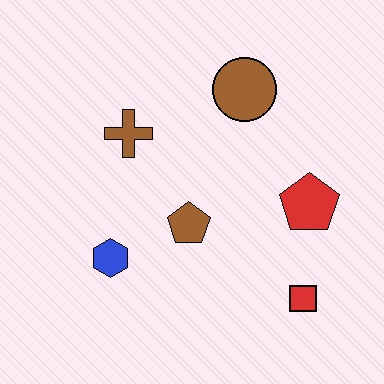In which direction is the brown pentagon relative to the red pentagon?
The brown pentagon is to the left of the red pentagon.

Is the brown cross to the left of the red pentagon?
Yes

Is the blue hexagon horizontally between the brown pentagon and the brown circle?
No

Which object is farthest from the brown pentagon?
The brown circle is farthest from the brown pentagon.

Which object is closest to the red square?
The red pentagon is closest to the red square.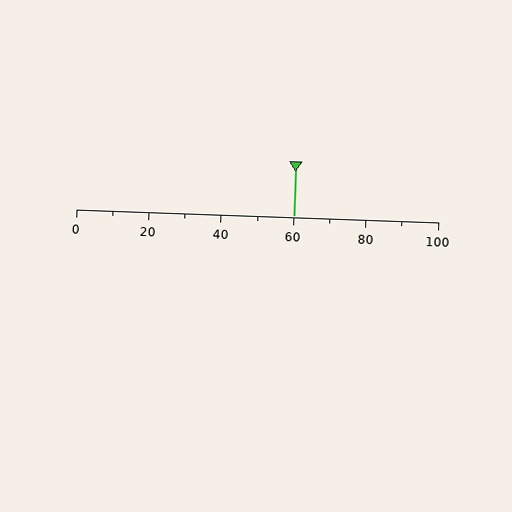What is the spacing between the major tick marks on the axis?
The major ticks are spaced 20 apart.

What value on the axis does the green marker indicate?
The marker indicates approximately 60.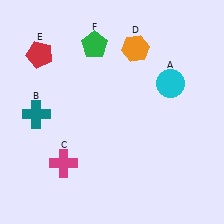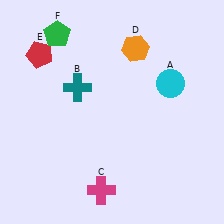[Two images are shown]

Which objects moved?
The objects that moved are: the teal cross (B), the magenta cross (C), the green pentagon (F).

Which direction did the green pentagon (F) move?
The green pentagon (F) moved left.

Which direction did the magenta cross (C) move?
The magenta cross (C) moved right.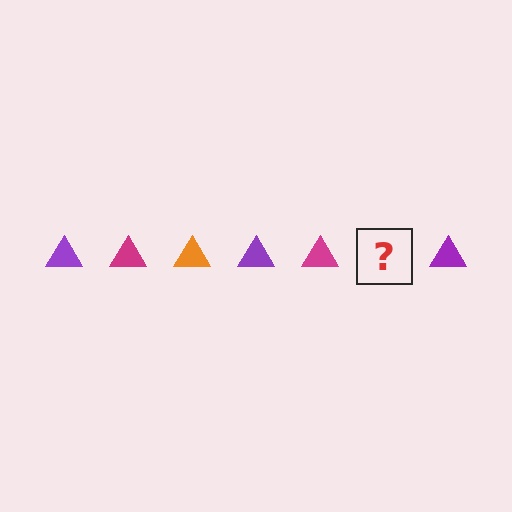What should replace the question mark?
The question mark should be replaced with an orange triangle.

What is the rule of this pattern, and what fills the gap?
The rule is that the pattern cycles through purple, magenta, orange triangles. The gap should be filled with an orange triangle.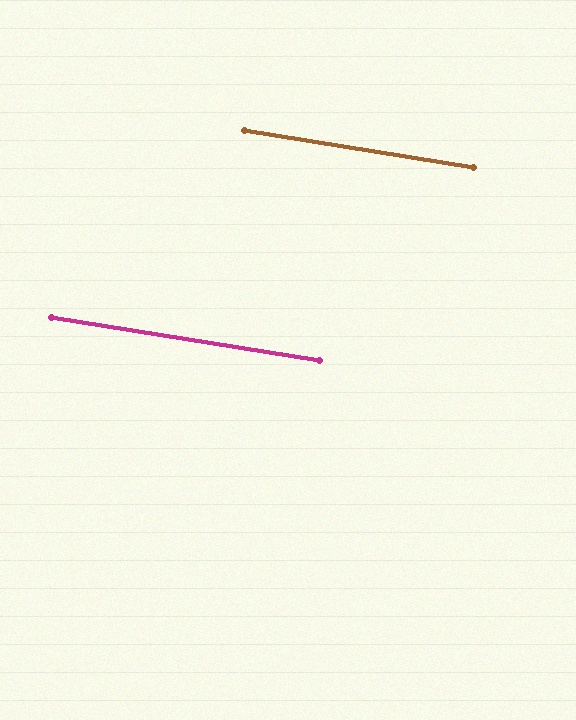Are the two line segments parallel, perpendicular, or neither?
Parallel — their directions differ by only 0.0°.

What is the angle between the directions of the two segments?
Approximately 0 degrees.